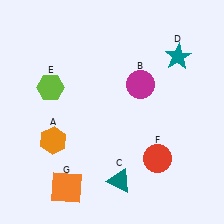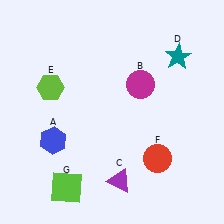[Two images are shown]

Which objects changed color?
A changed from orange to blue. C changed from teal to purple. G changed from orange to lime.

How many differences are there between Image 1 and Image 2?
There are 3 differences between the two images.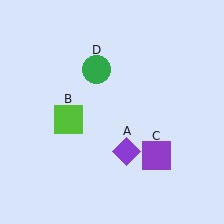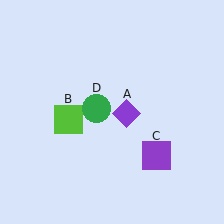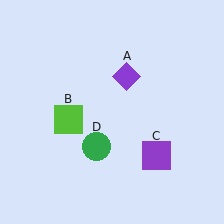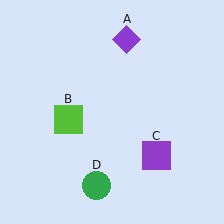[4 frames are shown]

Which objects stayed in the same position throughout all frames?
Lime square (object B) and purple square (object C) remained stationary.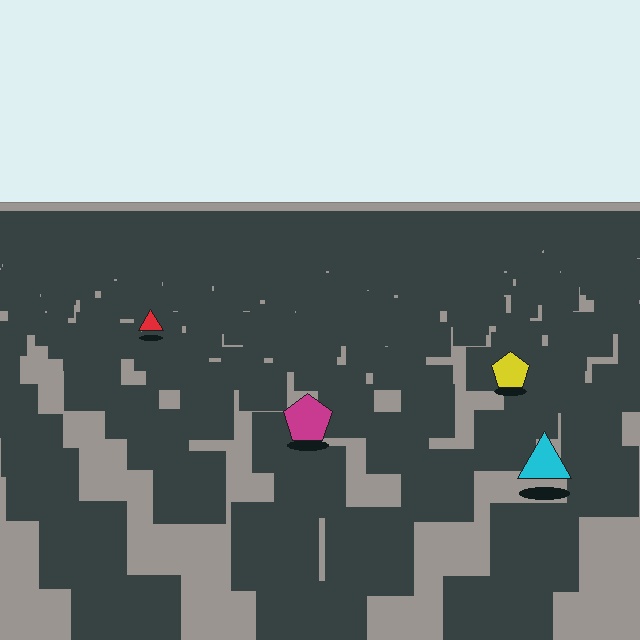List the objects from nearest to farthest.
From nearest to farthest: the cyan triangle, the magenta pentagon, the yellow pentagon, the red triangle.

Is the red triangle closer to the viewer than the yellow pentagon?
No. The yellow pentagon is closer — you can tell from the texture gradient: the ground texture is coarser near it.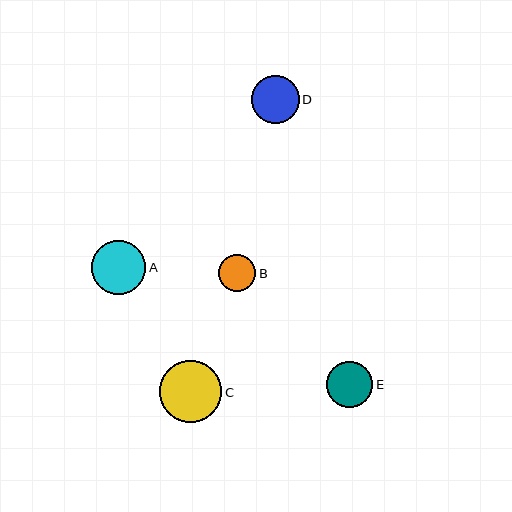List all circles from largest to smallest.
From largest to smallest: C, A, D, E, B.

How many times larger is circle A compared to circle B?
Circle A is approximately 1.5 times the size of circle B.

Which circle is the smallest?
Circle B is the smallest with a size of approximately 37 pixels.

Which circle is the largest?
Circle C is the largest with a size of approximately 62 pixels.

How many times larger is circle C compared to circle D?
Circle C is approximately 1.3 times the size of circle D.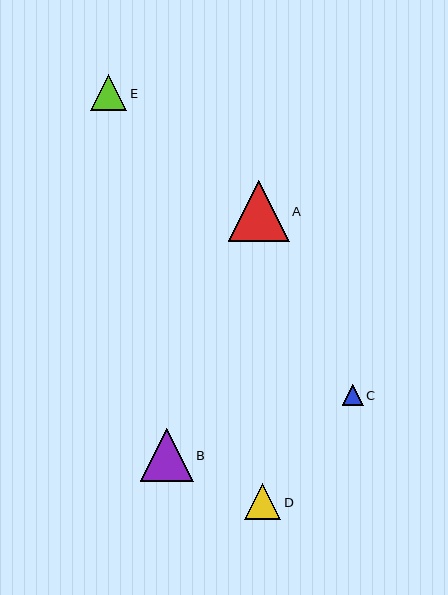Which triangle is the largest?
Triangle A is the largest with a size of approximately 61 pixels.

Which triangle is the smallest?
Triangle C is the smallest with a size of approximately 21 pixels.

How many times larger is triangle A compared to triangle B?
Triangle A is approximately 1.1 times the size of triangle B.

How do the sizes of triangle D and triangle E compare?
Triangle D and triangle E are approximately the same size.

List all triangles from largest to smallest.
From largest to smallest: A, B, D, E, C.